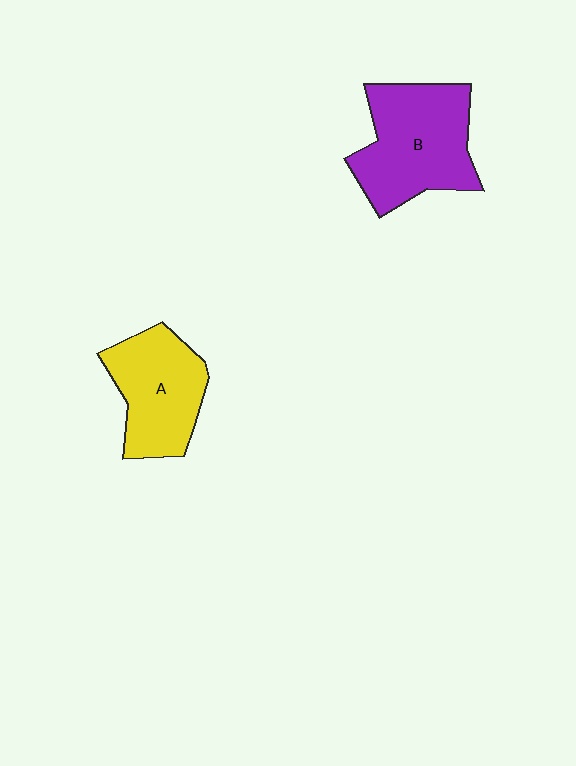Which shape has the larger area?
Shape B (purple).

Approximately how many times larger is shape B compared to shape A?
Approximately 1.2 times.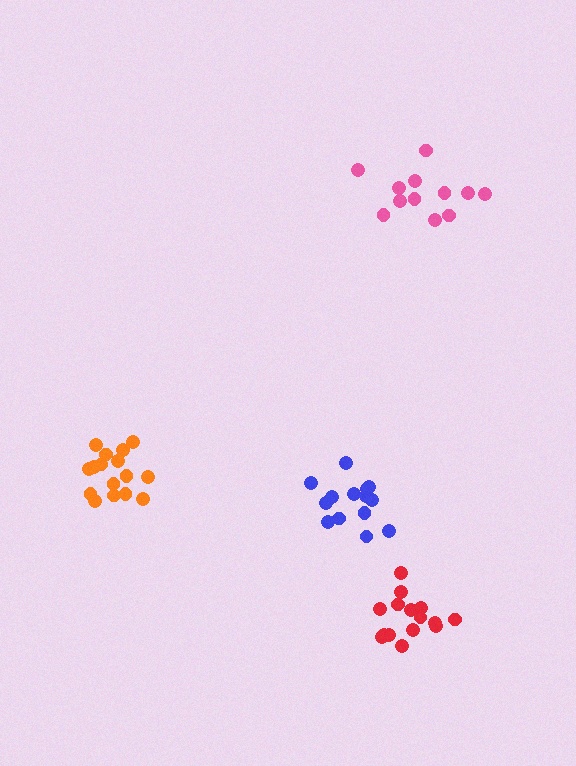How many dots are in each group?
Group 1: 16 dots, Group 2: 12 dots, Group 3: 16 dots, Group 4: 14 dots (58 total).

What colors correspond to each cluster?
The clusters are colored: red, pink, orange, blue.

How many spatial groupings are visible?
There are 4 spatial groupings.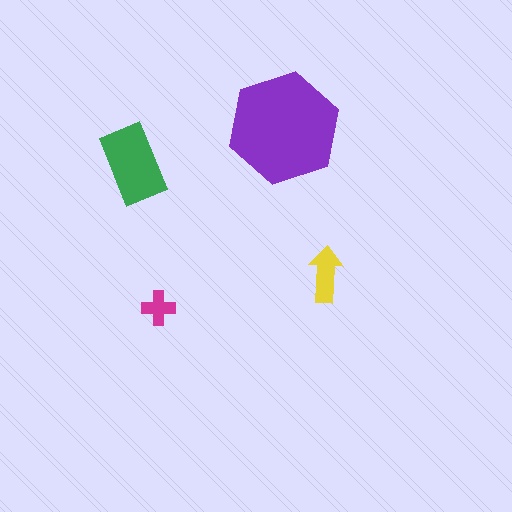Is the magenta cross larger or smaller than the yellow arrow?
Smaller.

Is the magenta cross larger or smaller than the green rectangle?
Smaller.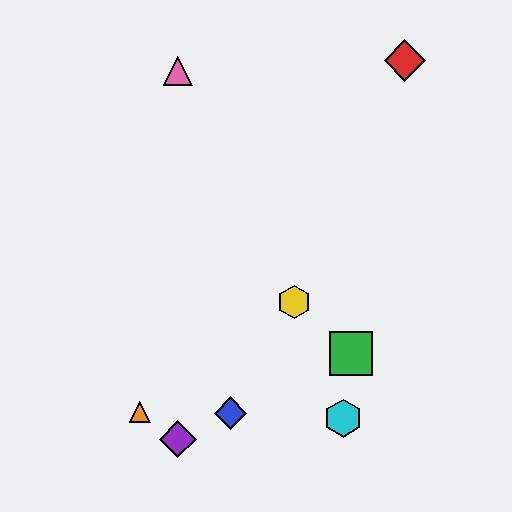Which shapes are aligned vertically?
The purple diamond, the pink triangle are aligned vertically.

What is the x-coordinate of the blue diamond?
The blue diamond is at x≈231.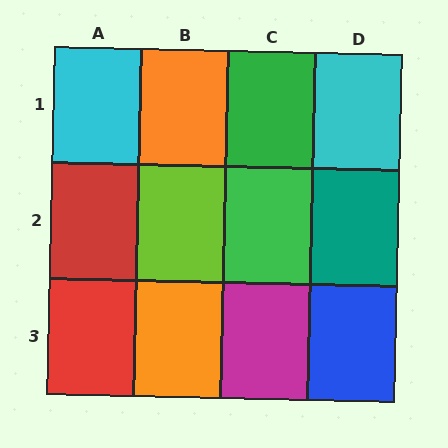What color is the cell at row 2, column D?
Teal.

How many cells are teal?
1 cell is teal.